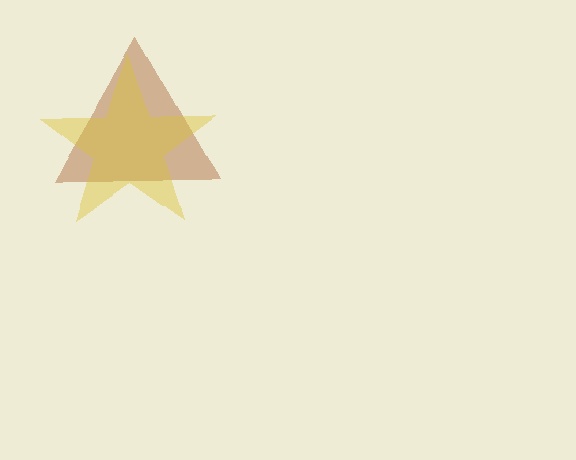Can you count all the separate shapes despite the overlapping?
Yes, there are 2 separate shapes.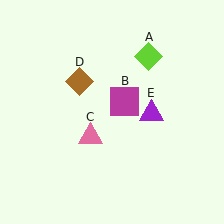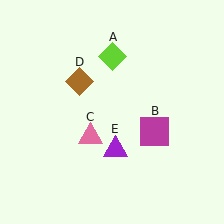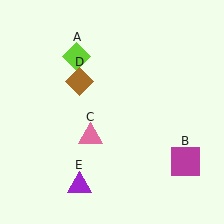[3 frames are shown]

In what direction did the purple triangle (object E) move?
The purple triangle (object E) moved down and to the left.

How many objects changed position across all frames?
3 objects changed position: lime diamond (object A), magenta square (object B), purple triangle (object E).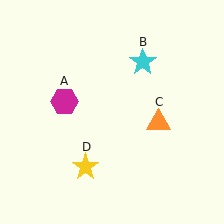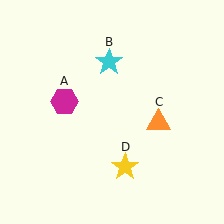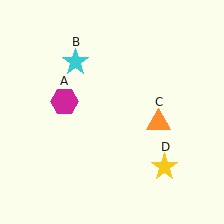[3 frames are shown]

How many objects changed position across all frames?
2 objects changed position: cyan star (object B), yellow star (object D).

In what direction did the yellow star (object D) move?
The yellow star (object D) moved right.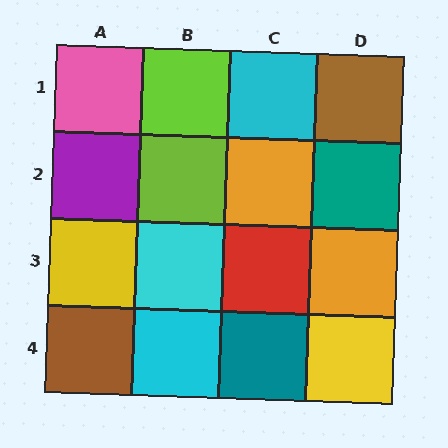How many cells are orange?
2 cells are orange.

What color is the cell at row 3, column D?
Orange.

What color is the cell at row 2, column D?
Teal.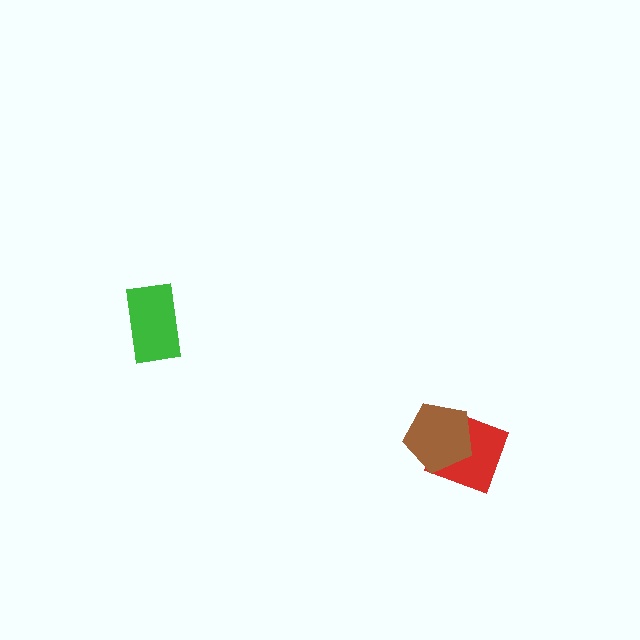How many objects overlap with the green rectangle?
0 objects overlap with the green rectangle.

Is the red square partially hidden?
Yes, it is partially covered by another shape.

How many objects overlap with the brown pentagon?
1 object overlaps with the brown pentagon.